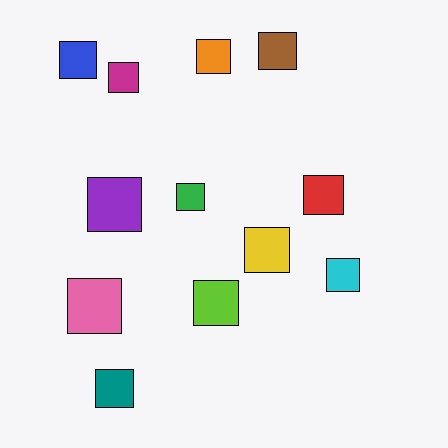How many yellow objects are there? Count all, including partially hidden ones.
There is 1 yellow object.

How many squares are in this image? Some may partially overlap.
There are 12 squares.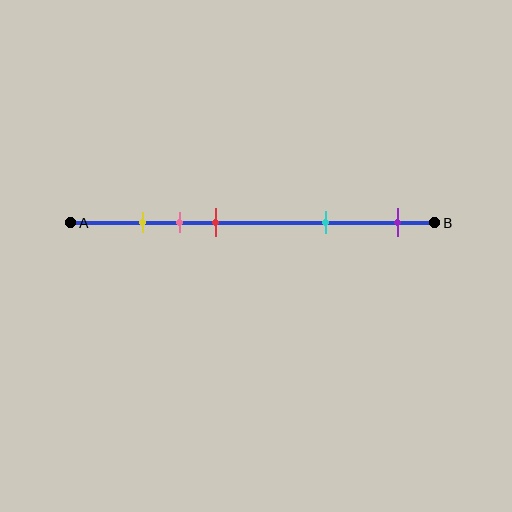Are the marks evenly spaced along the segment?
No, the marks are not evenly spaced.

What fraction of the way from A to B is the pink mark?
The pink mark is approximately 30% (0.3) of the way from A to B.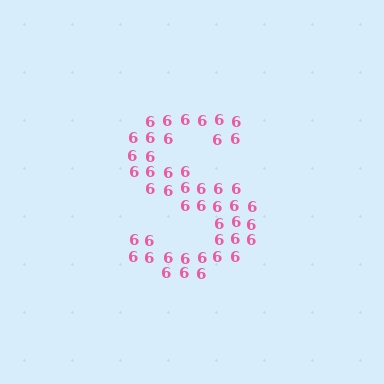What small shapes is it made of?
It is made of small digit 6's.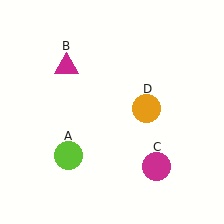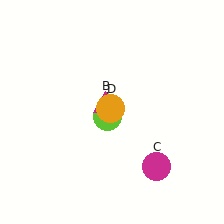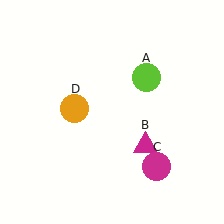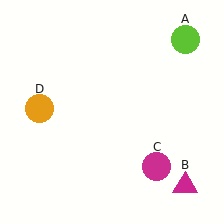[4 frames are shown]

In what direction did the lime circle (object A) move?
The lime circle (object A) moved up and to the right.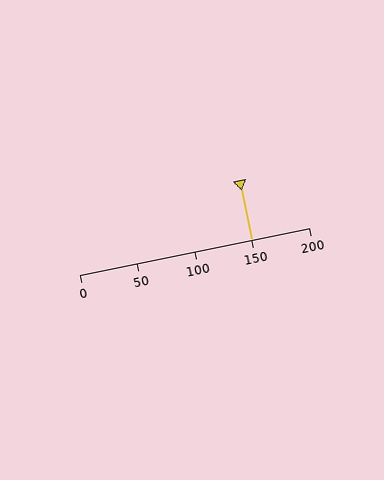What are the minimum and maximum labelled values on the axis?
The axis runs from 0 to 200.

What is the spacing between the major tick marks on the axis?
The major ticks are spaced 50 apart.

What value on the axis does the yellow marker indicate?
The marker indicates approximately 150.